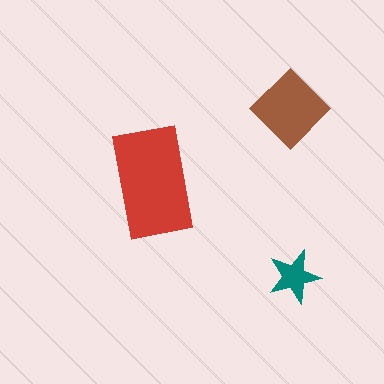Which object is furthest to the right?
The teal star is rightmost.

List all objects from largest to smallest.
The red rectangle, the brown diamond, the teal star.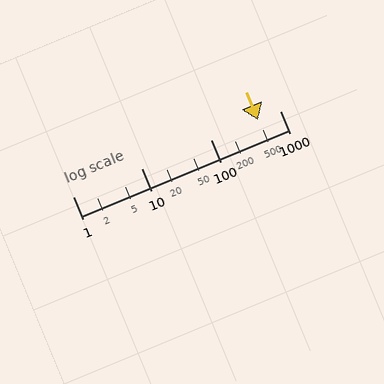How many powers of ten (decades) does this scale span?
The scale spans 3 decades, from 1 to 1000.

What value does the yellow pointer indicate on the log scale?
The pointer indicates approximately 480.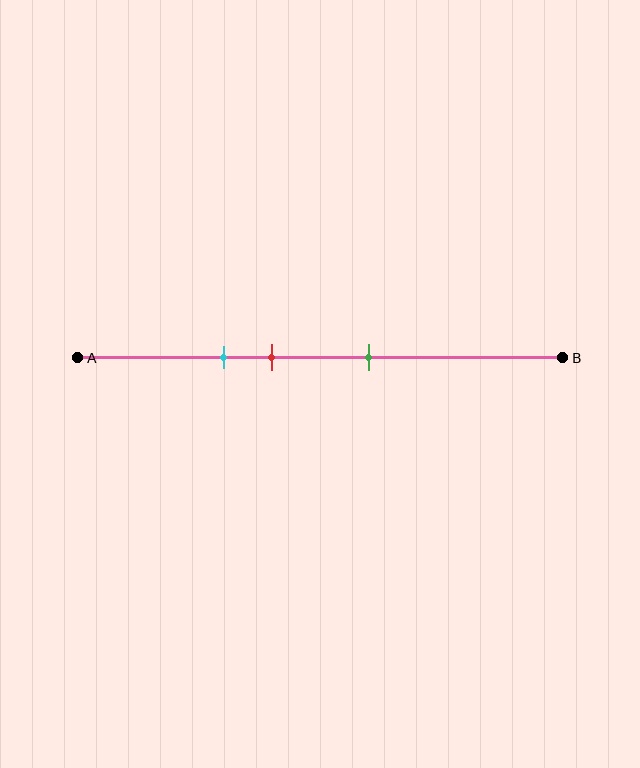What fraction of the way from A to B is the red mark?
The red mark is approximately 40% (0.4) of the way from A to B.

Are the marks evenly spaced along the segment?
Yes, the marks are approximately evenly spaced.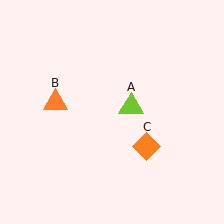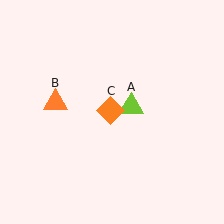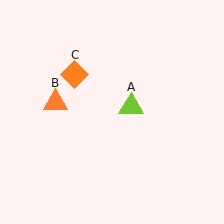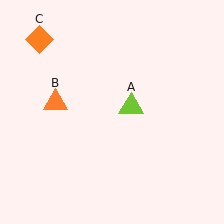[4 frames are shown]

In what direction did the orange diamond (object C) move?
The orange diamond (object C) moved up and to the left.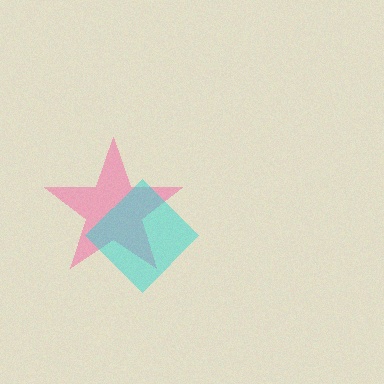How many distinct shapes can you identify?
There are 2 distinct shapes: a pink star, a cyan diamond.